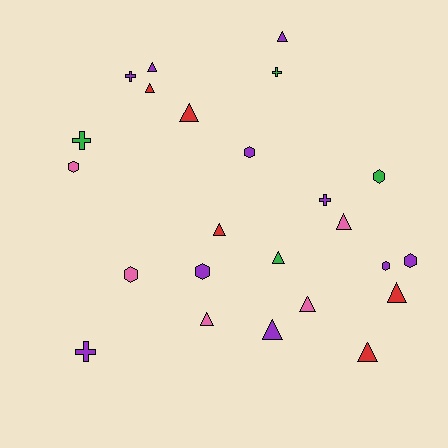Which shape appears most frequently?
Triangle, with 12 objects.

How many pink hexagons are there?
There are 2 pink hexagons.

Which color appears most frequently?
Purple, with 10 objects.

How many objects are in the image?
There are 24 objects.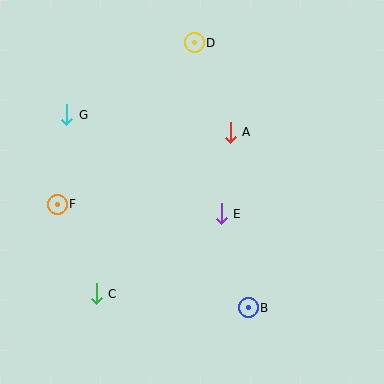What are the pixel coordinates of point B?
Point B is at (248, 308).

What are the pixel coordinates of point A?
Point A is at (230, 132).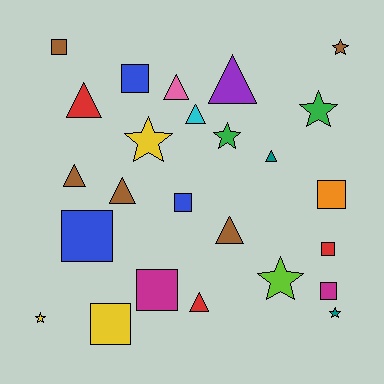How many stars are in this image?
There are 7 stars.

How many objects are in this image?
There are 25 objects.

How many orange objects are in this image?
There is 1 orange object.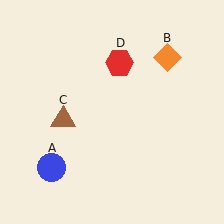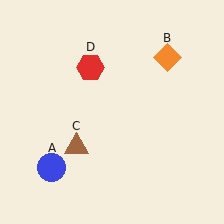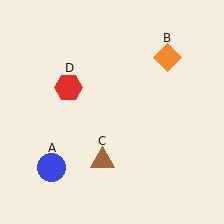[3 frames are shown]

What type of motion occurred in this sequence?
The brown triangle (object C), red hexagon (object D) rotated counterclockwise around the center of the scene.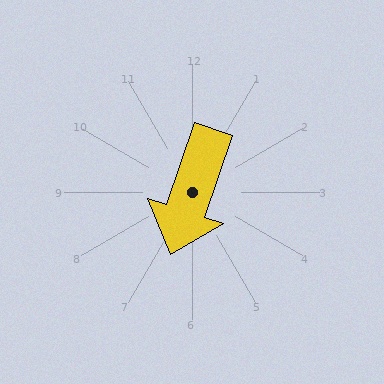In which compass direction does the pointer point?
South.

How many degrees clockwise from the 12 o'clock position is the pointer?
Approximately 199 degrees.